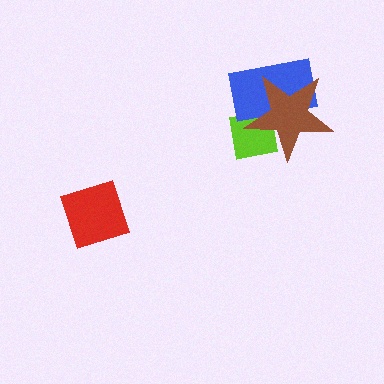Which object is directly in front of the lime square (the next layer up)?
The blue rectangle is directly in front of the lime square.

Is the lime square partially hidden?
Yes, it is partially covered by another shape.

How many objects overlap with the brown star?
2 objects overlap with the brown star.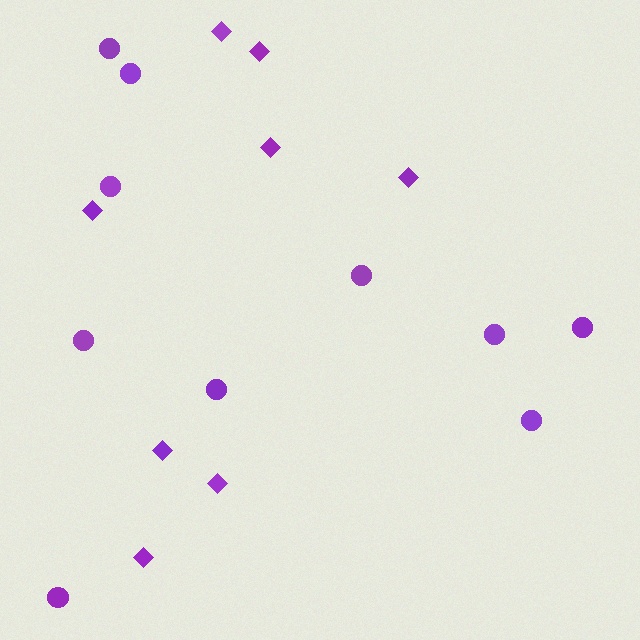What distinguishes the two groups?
There are 2 groups: one group of circles (10) and one group of diamonds (8).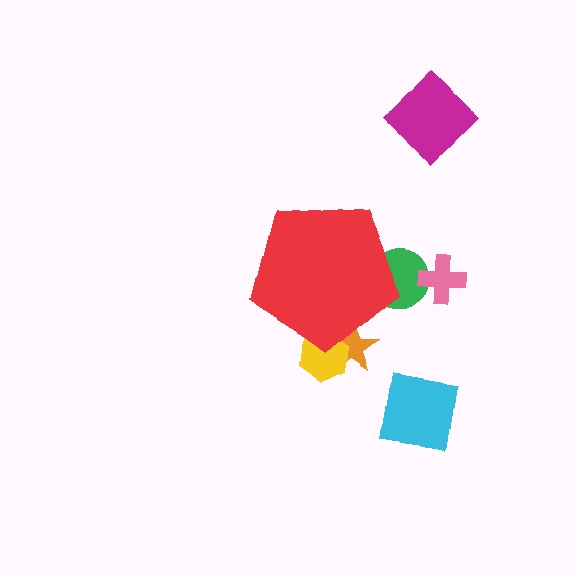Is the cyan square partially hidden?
No, the cyan square is fully visible.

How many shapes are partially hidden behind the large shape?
3 shapes are partially hidden.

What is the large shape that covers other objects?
A red pentagon.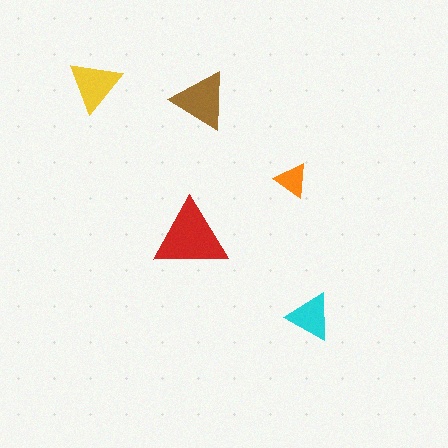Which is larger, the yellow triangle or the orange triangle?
The yellow one.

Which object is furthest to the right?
The cyan triangle is rightmost.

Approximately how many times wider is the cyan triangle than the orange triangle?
About 1.5 times wider.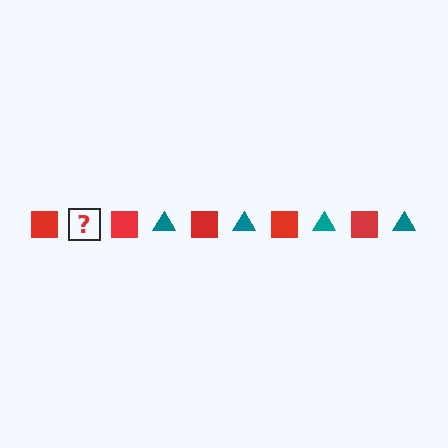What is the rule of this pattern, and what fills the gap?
The rule is that the pattern alternates between red square and teal triangle. The gap should be filled with a teal triangle.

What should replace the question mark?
The question mark should be replaced with a teal triangle.